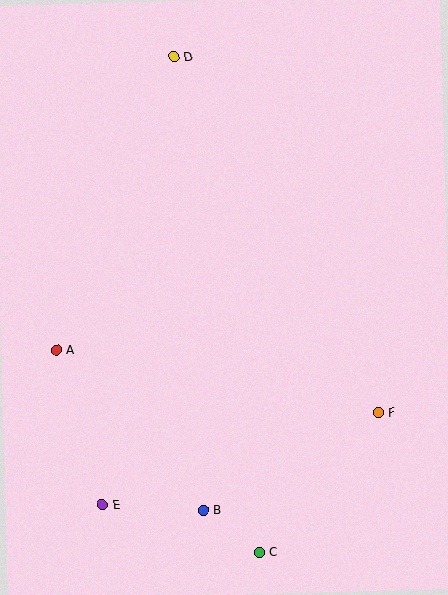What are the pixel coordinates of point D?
Point D is at (174, 57).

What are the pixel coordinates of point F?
Point F is at (378, 413).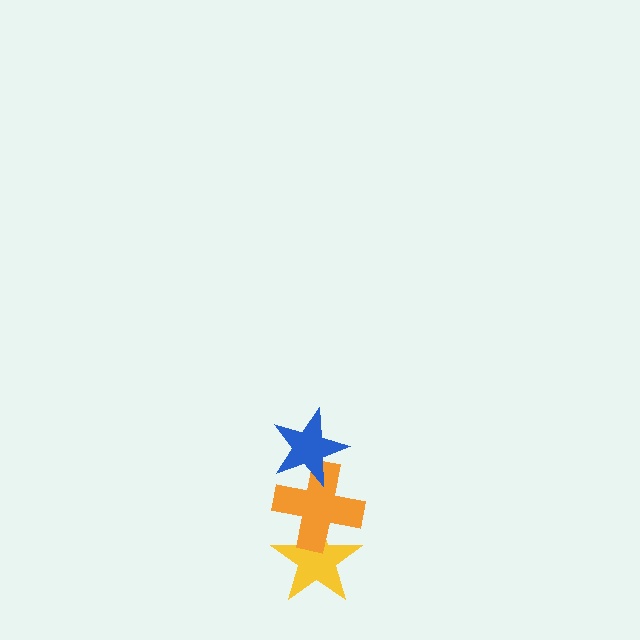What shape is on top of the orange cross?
The blue star is on top of the orange cross.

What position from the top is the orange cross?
The orange cross is 2nd from the top.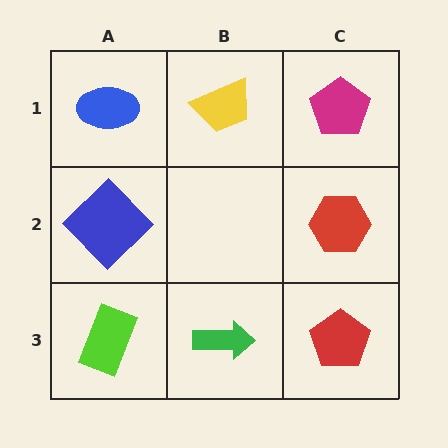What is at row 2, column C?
A red hexagon.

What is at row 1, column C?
A magenta pentagon.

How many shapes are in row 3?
3 shapes.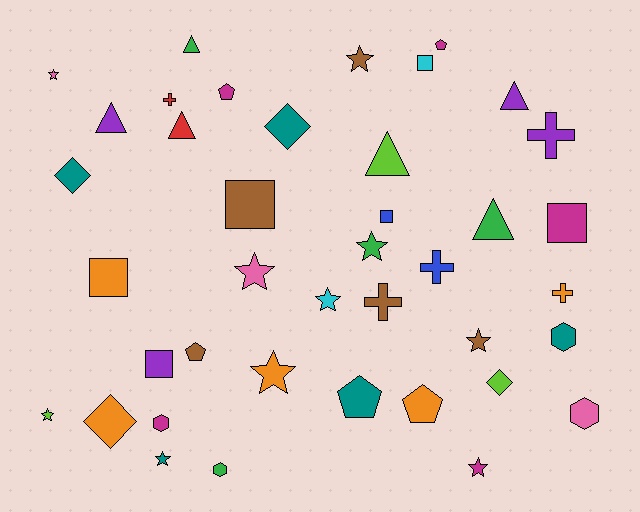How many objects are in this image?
There are 40 objects.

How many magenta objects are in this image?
There are 5 magenta objects.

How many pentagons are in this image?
There are 5 pentagons.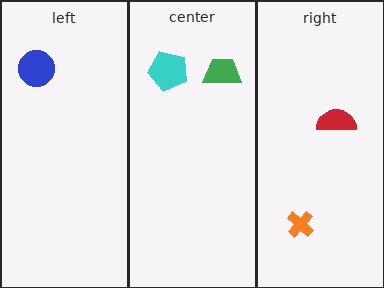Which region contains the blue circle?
The left region.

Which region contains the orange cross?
The right region.